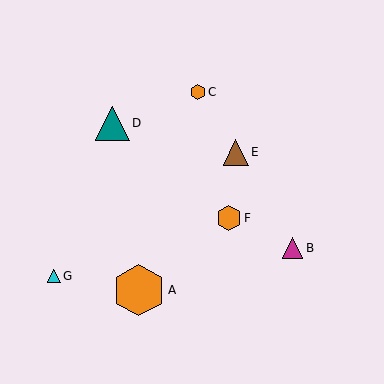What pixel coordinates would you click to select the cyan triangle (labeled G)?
Click at (54, 276) to select the cyan triangle G.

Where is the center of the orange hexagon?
The center of the orange hexagon is at (139, 290).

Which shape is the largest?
The orange hexagon (labeled A) is the largest.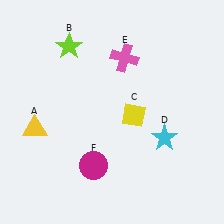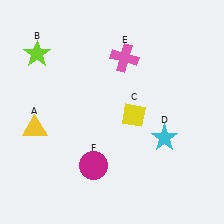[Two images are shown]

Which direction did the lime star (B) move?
The lime star (B) moved left.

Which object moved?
The lime star (B) moved left.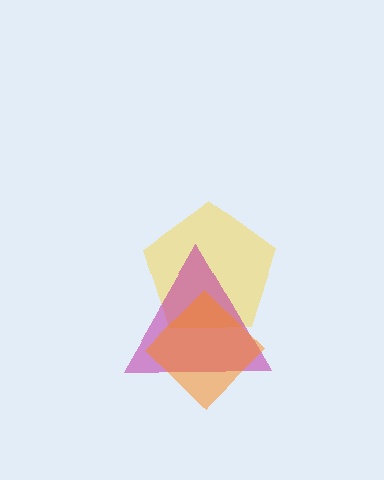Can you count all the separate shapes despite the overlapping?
Yes, there are 3 separate shapes.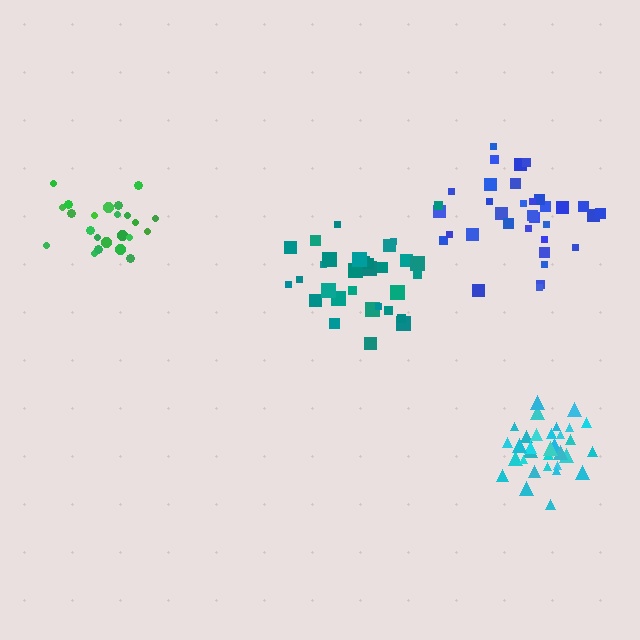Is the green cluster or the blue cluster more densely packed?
Green.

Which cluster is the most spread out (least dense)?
Blue.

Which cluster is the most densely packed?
Cyan.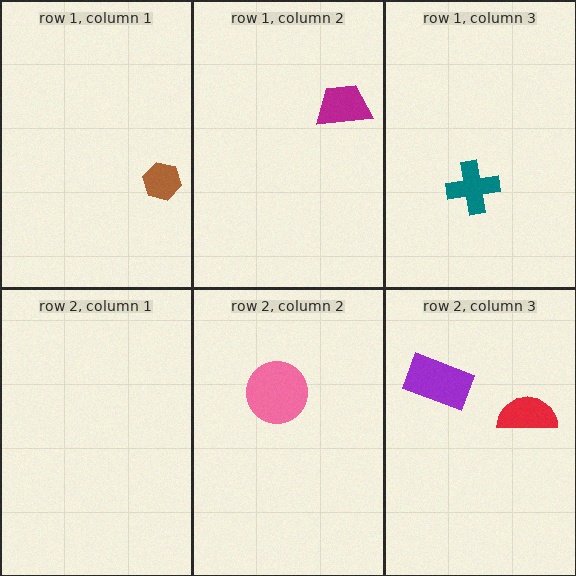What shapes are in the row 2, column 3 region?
The red semicircle, the purple rectangle.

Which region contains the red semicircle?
The row 2, column 3 region.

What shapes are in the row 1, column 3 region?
The teal cross.